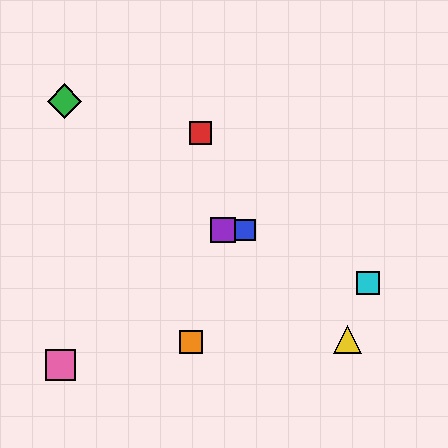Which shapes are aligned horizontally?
The blue square, the purple square are aligned horizontally.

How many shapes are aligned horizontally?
2 shapes (the blue square, the purple square) are aligned horizontally.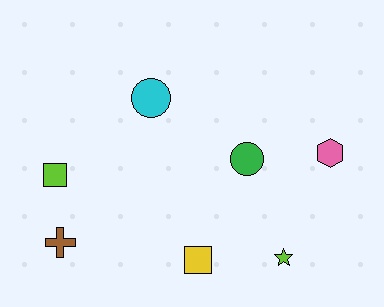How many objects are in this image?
There are 7 objects.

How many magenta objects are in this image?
There are no magenta objects.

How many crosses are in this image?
There is 1 cross.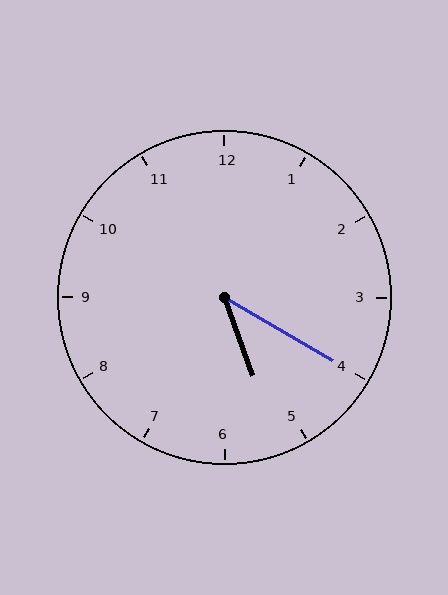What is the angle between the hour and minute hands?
Approximately 40 degrees.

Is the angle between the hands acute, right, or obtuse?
It is acute.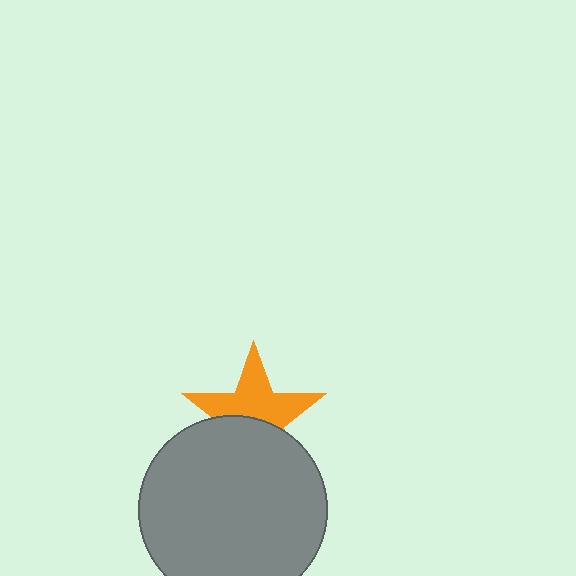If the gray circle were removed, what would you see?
You would see the complete orange star.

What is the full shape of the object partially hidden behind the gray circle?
The partially hidden object is an orange star.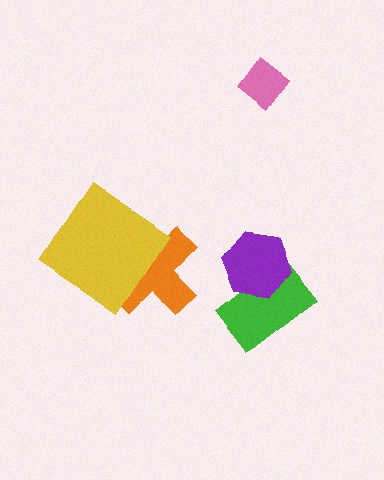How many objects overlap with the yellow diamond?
1 object overlaps with the yellow diamond.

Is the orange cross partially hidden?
Yes, it is partially covered by another shape.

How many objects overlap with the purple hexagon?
1 object overlaps with the purple hexagon.